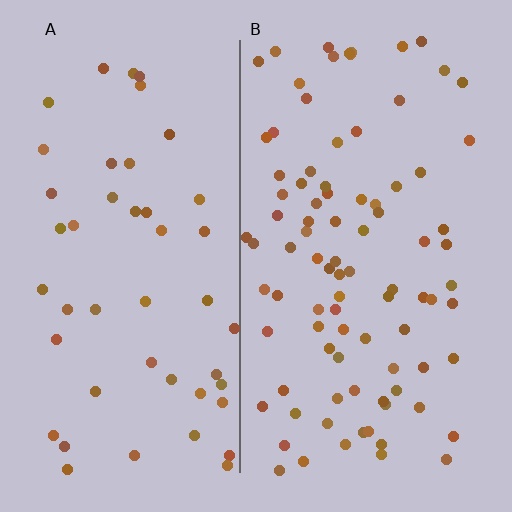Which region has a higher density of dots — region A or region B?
B (the right).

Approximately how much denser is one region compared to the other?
Approximately 1.9× — region B over region A.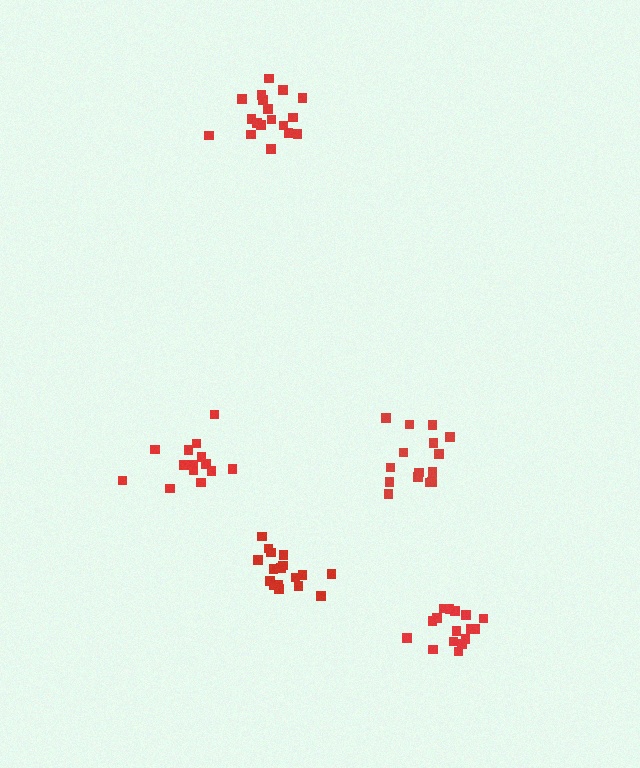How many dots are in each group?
Group 1: 15 dots, Group 2: 14 dots, Group 3: 18 dots, Group 4: 18 dots, Group 5: 16 dots (81 total).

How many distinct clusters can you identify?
There are 5 distinct clusters.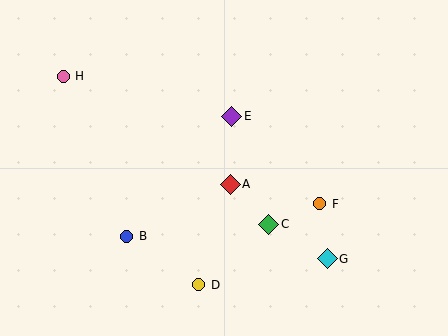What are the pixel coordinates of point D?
Point D is at (199, 285).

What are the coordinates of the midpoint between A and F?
The midpoint between A and F is at (275, 194).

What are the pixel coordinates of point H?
Point H is at (63, 76).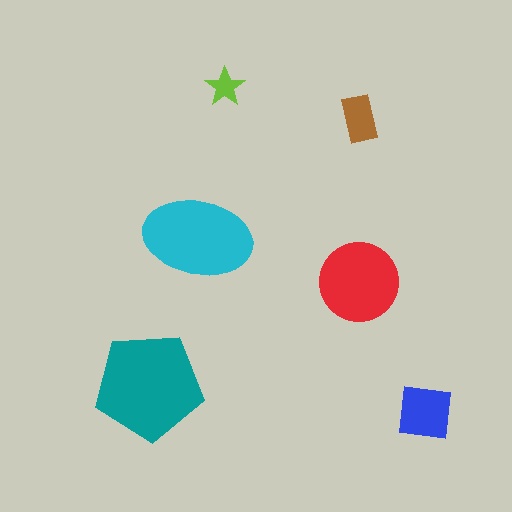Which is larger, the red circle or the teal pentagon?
The teal pentagon.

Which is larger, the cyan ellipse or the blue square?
The cyan ellipse.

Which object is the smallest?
The lime star.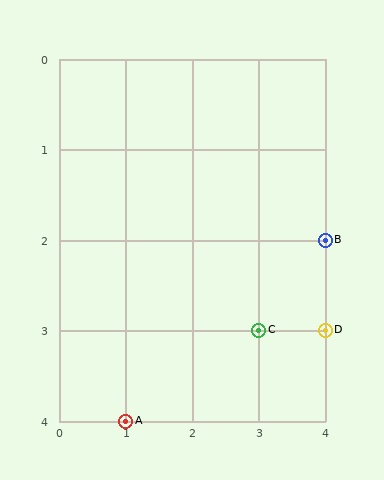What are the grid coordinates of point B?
Point B is at grid coordinates (4, 2).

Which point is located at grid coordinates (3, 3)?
Point C is at (3, 3).